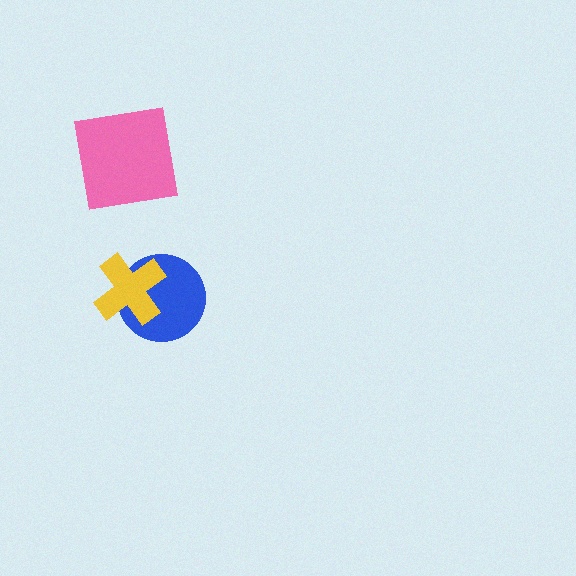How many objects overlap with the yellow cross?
1 object overlaps with the yellow cross.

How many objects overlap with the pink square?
0 objects overlap with the pink square.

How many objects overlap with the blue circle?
1 object overlaps with the blue circle.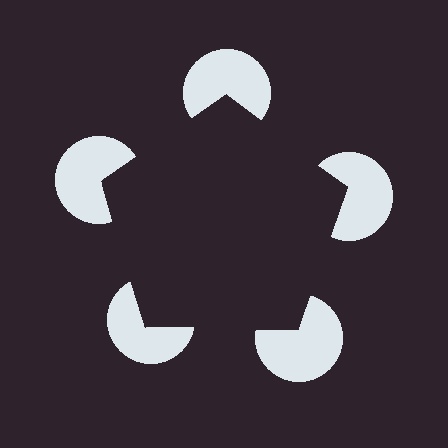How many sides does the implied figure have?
5 sides.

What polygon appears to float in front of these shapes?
An illusory pentagon — its edges are inferred from the aligned wedge cuts in the pac-man discs, not physically drawn.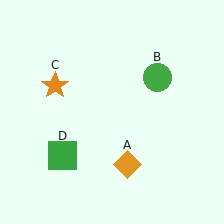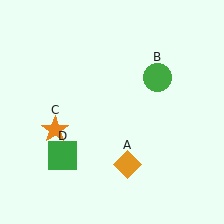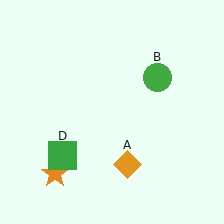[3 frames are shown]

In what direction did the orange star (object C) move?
The orange star (object C) moved down.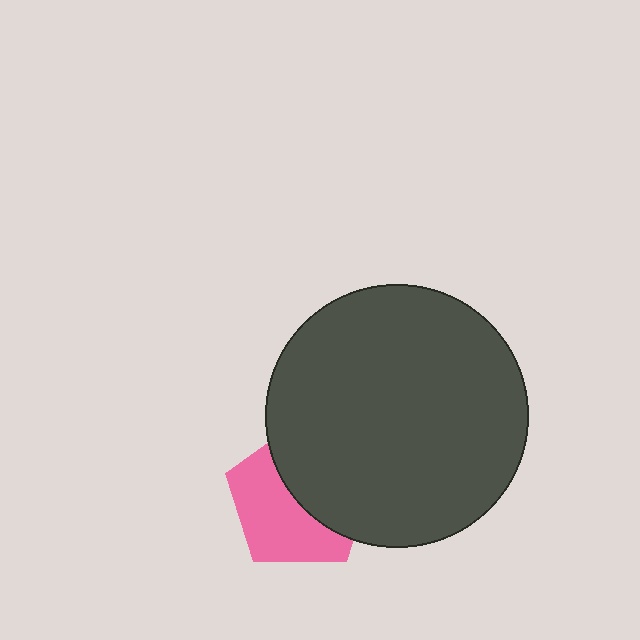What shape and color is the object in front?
The object in front is a dark gray circle.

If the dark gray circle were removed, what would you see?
You would see the complete pink pentagon.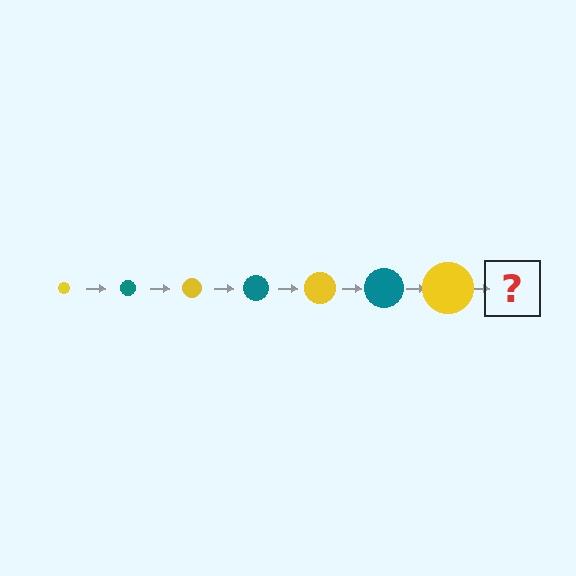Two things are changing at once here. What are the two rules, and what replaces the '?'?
The two rules are that the circle grows larger each step and the color cycles through yellow and teal. The '?' should be a teal circle, larger than the previous one.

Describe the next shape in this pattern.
It should be a teal circle, larger than the previous one.